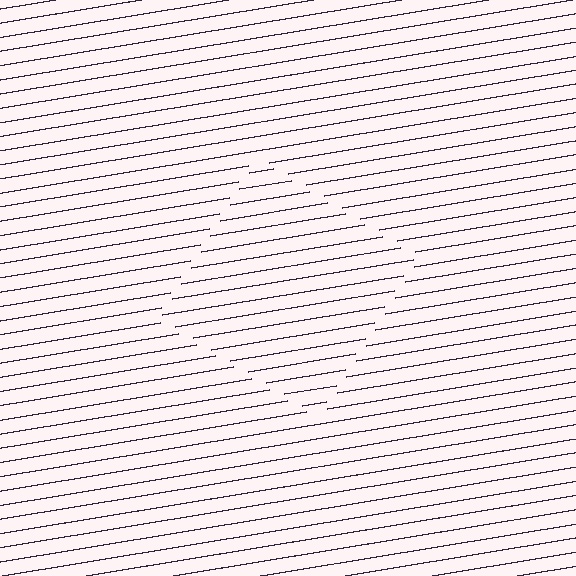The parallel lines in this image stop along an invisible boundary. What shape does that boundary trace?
An illusory square. The interior of the shape contains the same grating, shifted by half a period — the contour is defined by the phase discontinuity where line-ends from the inner and outer gratings abut.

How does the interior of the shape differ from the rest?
The interior of the shape contains the same grating, shifted by half a period — the contour is defined by the phase discontinuity where line-ends from the inner and outer gratings abut.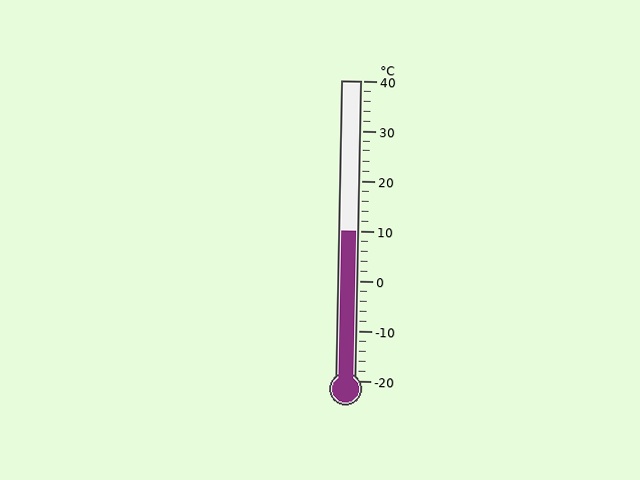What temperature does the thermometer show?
The thermometer shows approximately 10°C.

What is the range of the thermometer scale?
The thermometer scale ranges from -20°C to 40°C.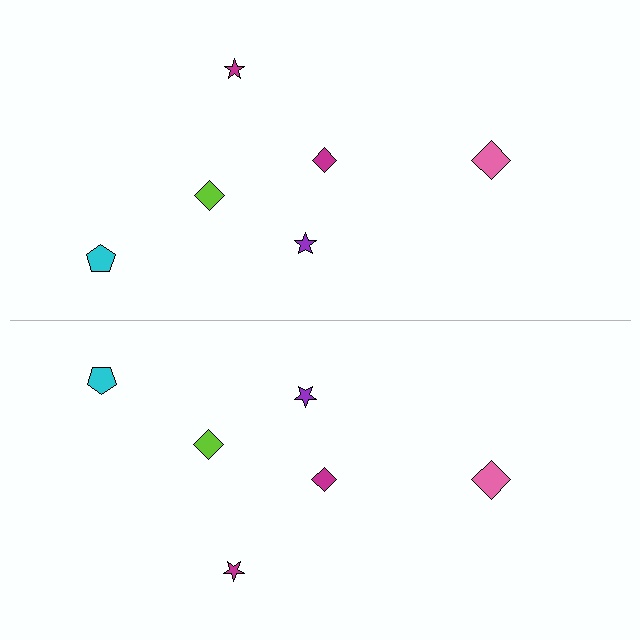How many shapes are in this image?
There are 12 shapes in this image.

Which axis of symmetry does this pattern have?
The pattern has a horizontal axis of symmetry running through the center of the image.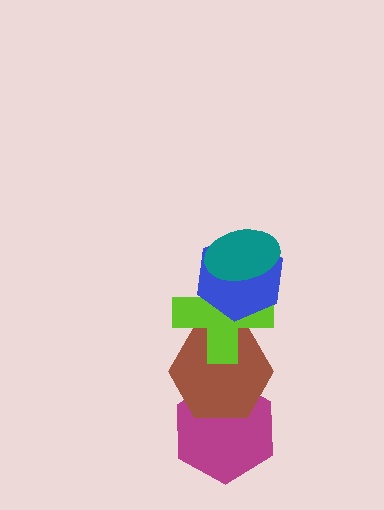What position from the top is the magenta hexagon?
The magenta hexagon is 5th from the top.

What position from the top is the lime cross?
The lime cross is 3rd from the top.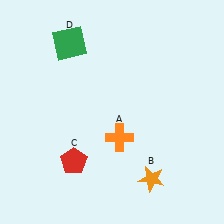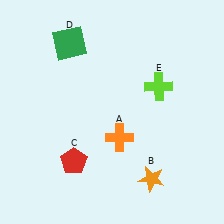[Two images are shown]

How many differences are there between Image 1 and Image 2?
There is 1 difference between the two images.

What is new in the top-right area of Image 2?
A lime cross (E) was added in the top-right area of Image 2.